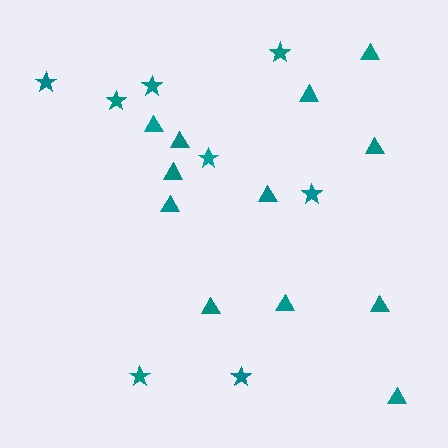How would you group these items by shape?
There are 2 groups: one group of stars (8) and one group of triangles (12).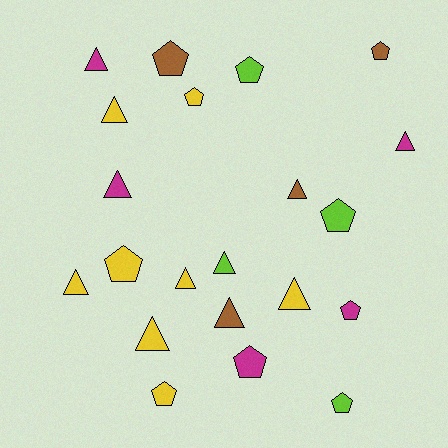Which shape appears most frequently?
Triangle, with 11 objects.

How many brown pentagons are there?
There are 2 brown pentagons.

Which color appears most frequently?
Yellow, with 8 objects.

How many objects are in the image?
There are 21 objects.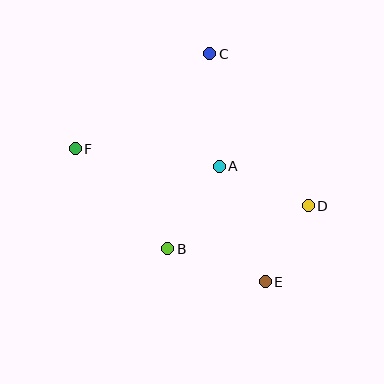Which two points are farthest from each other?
Points D and F are farthest from each other.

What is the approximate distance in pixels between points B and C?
The distance between B and C is approximately 200 pixels.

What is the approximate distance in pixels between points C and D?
The distance between C and D is approximately 181 pixels.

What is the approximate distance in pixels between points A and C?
The distance between A and C is approximately 113 pixels.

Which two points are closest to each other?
Points D and E are closest to each other.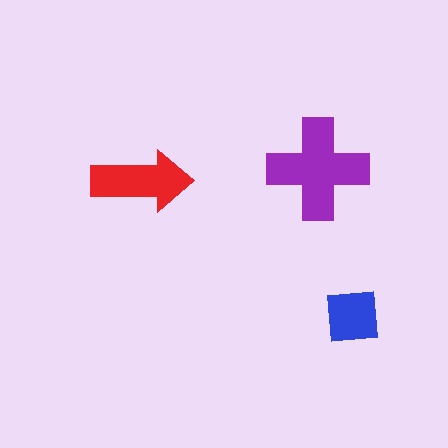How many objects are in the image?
There are 3 objects in the image.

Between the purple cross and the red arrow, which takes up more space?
The purple cross.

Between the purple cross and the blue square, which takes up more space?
The purple cross.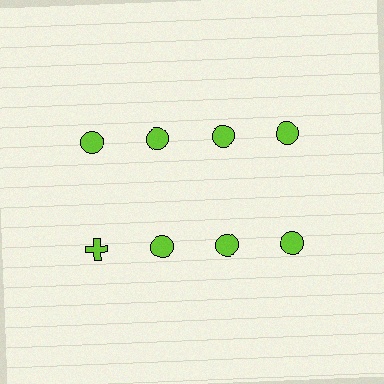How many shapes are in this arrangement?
There are 8 shapes arranged in a grid pattern.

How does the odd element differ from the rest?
It has a different shape: cross instead of circle.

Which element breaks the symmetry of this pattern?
The lime cross in the second row, leftmost column breaks the symmetry. All other shapes are lime circles.